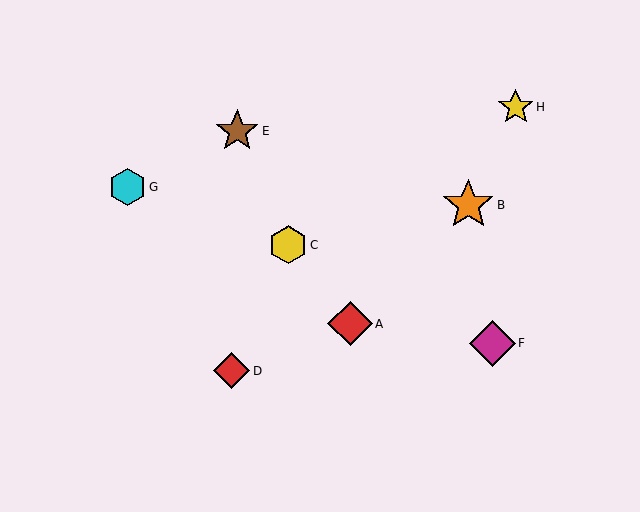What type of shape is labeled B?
Shape B is an orange star.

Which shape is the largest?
The orange star (labeled B) is the largest.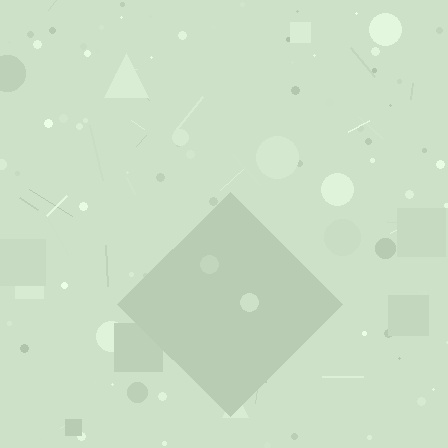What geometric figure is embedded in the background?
A diamond is embedded in the background.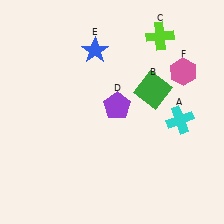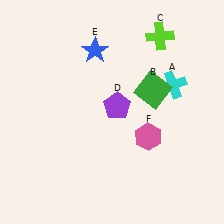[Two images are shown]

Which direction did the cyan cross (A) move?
The cyan cross (A) moved up.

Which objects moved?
The objects that moved are: the cyan cross (A), the pink hexagon (F).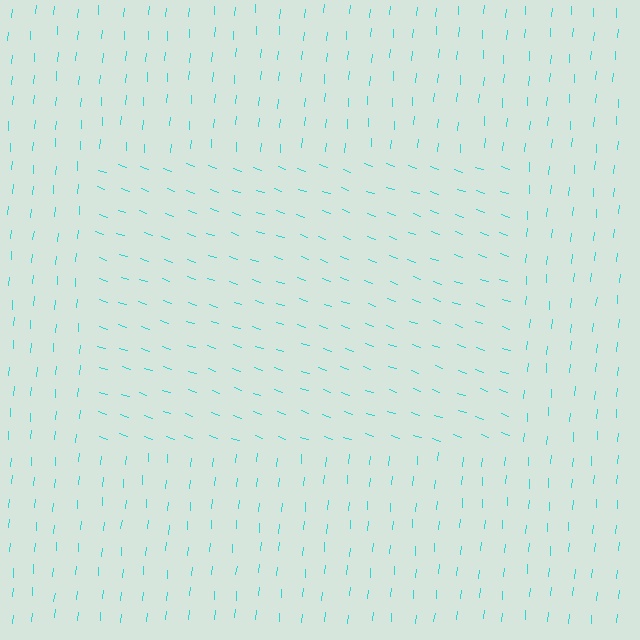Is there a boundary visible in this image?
Yes, there is a texture boundary formed by a change in line orientation.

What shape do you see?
I see a rectangle.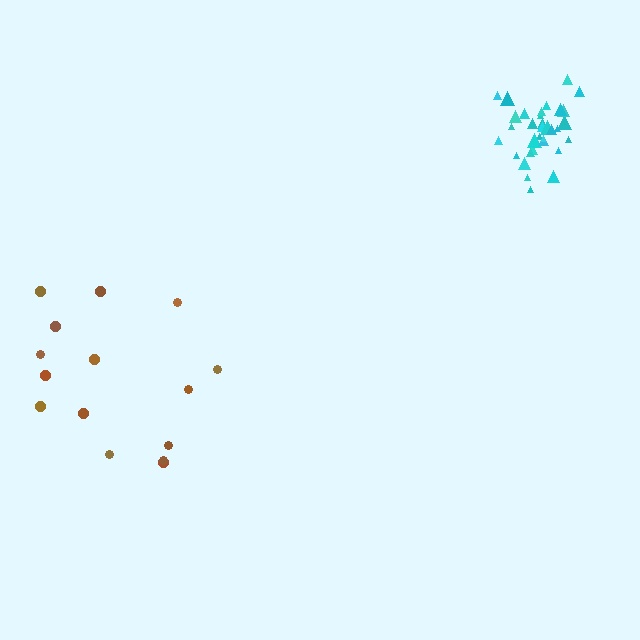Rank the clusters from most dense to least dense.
cyan, brown.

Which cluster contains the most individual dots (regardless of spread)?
Cyan (33).